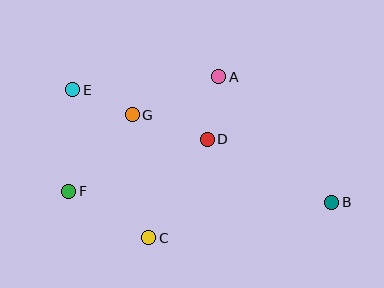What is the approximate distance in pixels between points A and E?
The distance between A and E is approximately 147 pixels.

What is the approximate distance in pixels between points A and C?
The distance between A and C is approximately 176 pixels.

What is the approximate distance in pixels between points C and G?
The distance between C and G is approximately 124 pixels.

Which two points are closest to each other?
Points A and D are closest to each other.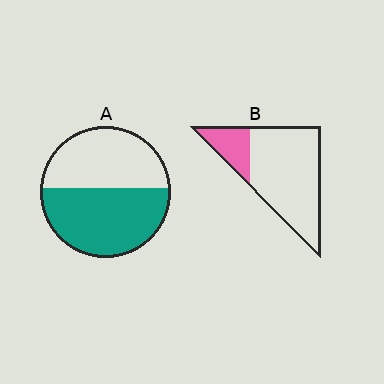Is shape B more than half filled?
No.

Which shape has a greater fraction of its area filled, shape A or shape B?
Shape A.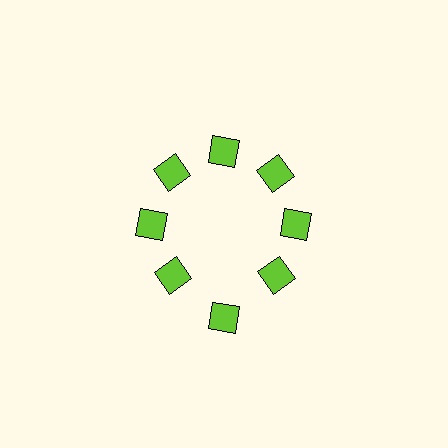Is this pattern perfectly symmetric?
No. The 8 lime squares are arranged in a ring, but one element near the 6 o'clock position is pushed outward from the center, breaking the 8-fold rotational symmetry.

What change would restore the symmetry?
The symmetry would be restored by moving it inward, back onto the ring so that all 8 squares sit at equal angles and equal distance from the center.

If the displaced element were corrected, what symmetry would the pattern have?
It would have 8-fold rotational symmetry — the pattern would map onto itself every 45 degrees.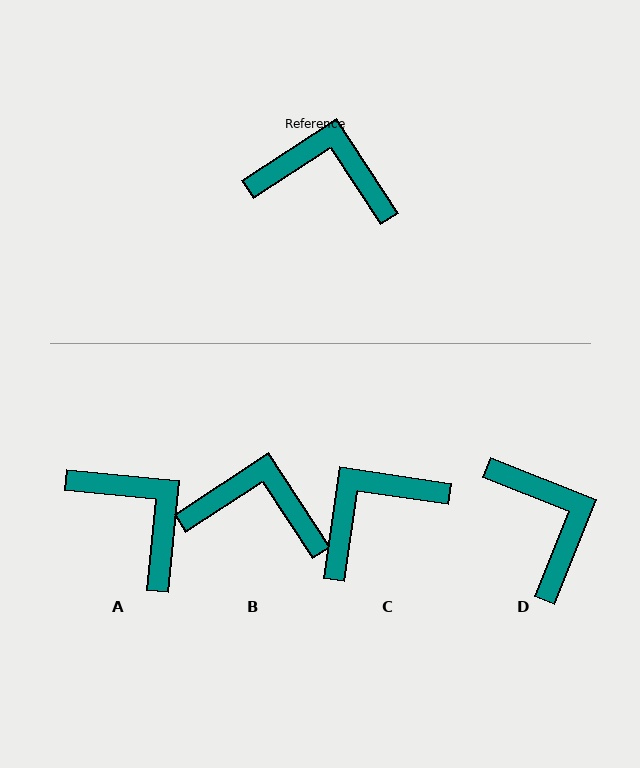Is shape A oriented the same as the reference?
No, it is off by about 39 degrees.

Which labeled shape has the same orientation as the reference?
B.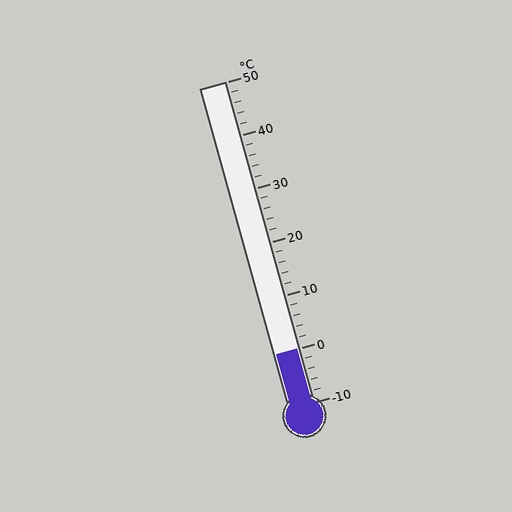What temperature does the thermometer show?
The thermometer shows approximately 0°C.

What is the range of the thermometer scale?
The thermometer scale ranges from -10°C to 50°C.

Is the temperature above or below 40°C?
The temperature is below 40°C.